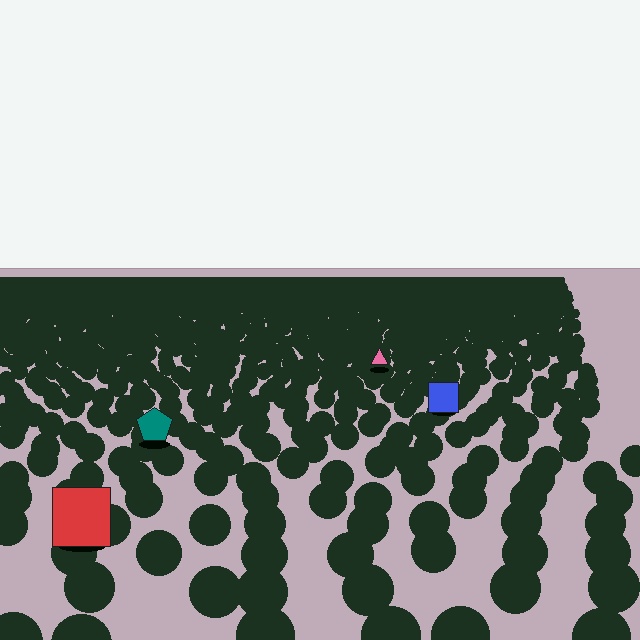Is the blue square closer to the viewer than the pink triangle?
Yes. The blue square is closer — you can tell from the texture gradient: the ground texture is coarser near it.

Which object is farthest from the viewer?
The pink triangle is farthest from the viewer. It appears smaller and the ground texture around it is denser.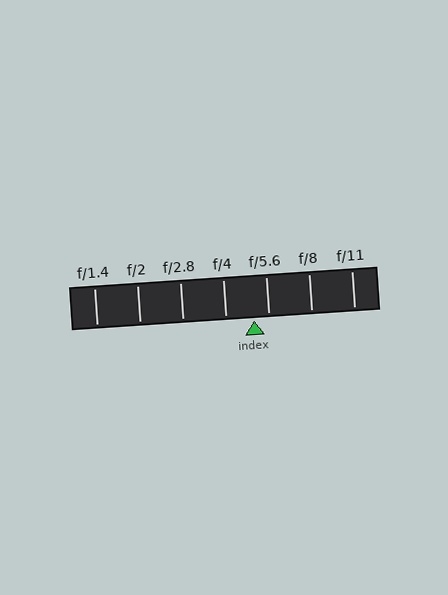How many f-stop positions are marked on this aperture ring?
There are 7 f-stop positions marked.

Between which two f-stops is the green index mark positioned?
The index mark is between f/4 and f/5.6.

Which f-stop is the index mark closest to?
The index mark is closest to f/5.6.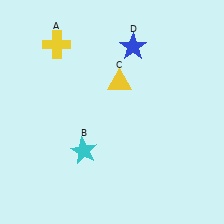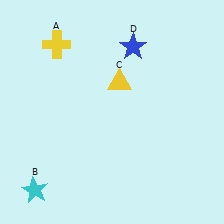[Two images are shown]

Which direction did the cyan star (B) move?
The cyan star (B) moved left.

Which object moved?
The cyan star (B) moved left.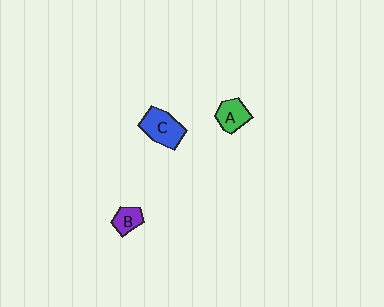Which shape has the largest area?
Shape C (blue).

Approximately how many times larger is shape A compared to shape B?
Approximately 1.3 times.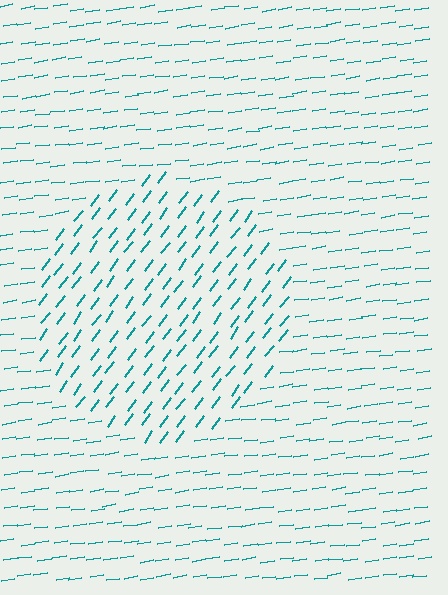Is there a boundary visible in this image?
Yes, there is a texture boundary formed by a change in line orientation.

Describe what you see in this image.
The image is filled with small teal line segments. A circle region in the image has lines oriented differently from the surrounding lines, creating a visible texture boundary.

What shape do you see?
I see a circle.